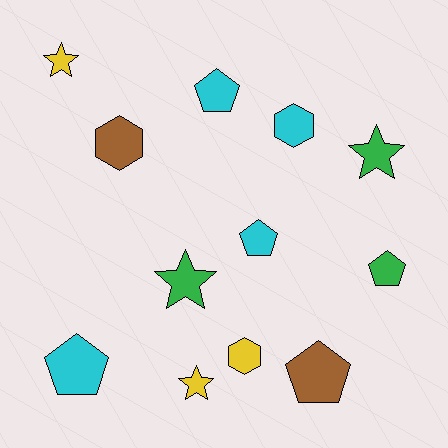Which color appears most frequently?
Cyan, with 4 objects.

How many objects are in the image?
There are 12 objects.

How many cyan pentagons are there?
There are 3 cyan pentagons.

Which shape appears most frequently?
Pentagon, with 5 objects.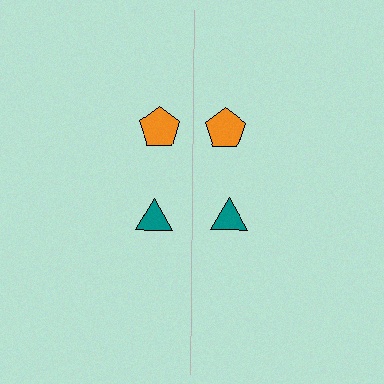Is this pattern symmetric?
Yes, this pattern has bilateral (reflection) symmetry.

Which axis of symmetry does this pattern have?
The pattern has a vertical axis of symmetry running through the center of the image.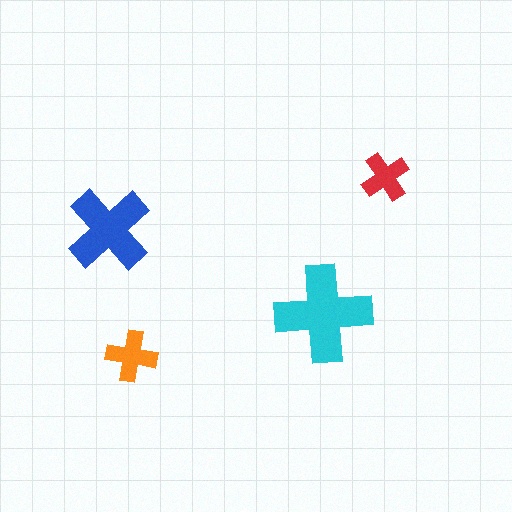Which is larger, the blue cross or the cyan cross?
The cyan one.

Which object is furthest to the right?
The red cross is rightmost.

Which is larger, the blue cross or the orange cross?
The blue one.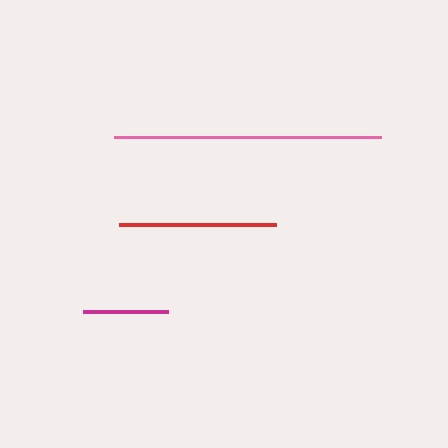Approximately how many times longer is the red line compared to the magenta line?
The red line is approximately 1.9 times the length of the magenta line.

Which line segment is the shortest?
The magenta line is the shortest at approximately 85 pixels.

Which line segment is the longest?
The pink line is the longest at approximately 267 pixels.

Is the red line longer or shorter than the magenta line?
The red line is longer than the magenta line.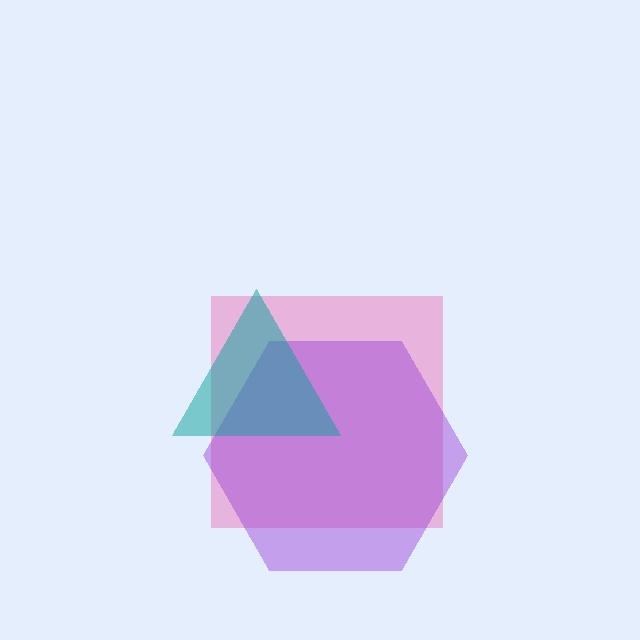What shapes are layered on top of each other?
The layered shapes are: a pink square, a purple hexagon, a teal triangle.